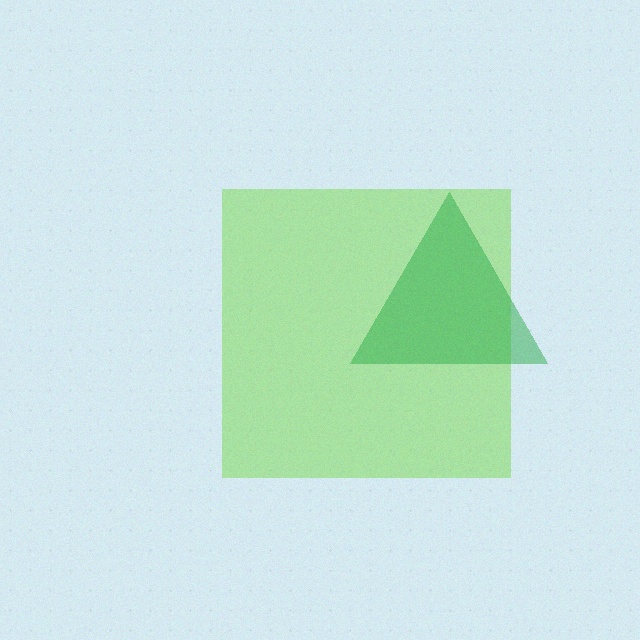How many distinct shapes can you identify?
There are 2 distinct shapes: a lime square, a green triangle.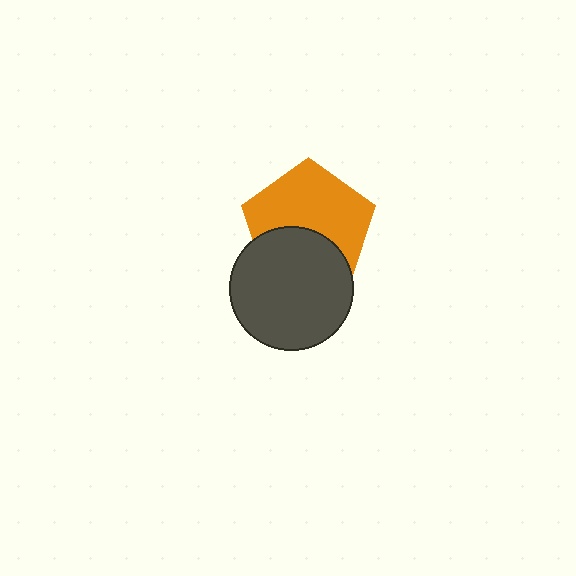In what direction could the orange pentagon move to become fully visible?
The orange pentagon could move up. That would shift it out from behind the dark gray circle entirely.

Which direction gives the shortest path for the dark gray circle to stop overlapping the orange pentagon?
Moving down gives the shortest separation.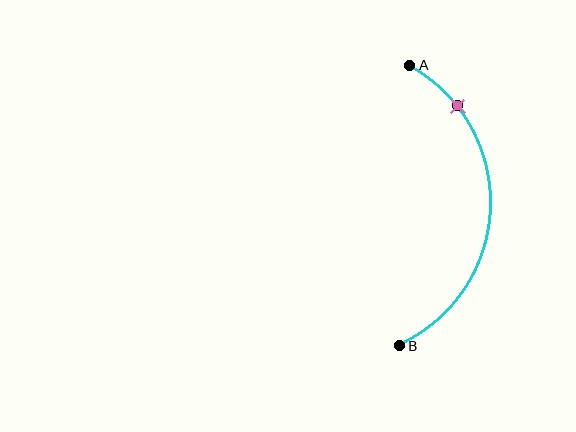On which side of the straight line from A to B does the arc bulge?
The arc bulges to the right of the straight line connecting A and B.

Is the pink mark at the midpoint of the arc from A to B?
No. The pink mark lies on the arc but is closer to endpoint A. The arc midpoint would be at the point on the curve equidistant along the arc from both A and B.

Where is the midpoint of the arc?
The arc midpoint is the point on the curve farthest from the straight line joining A and B. It sits to the right of that line.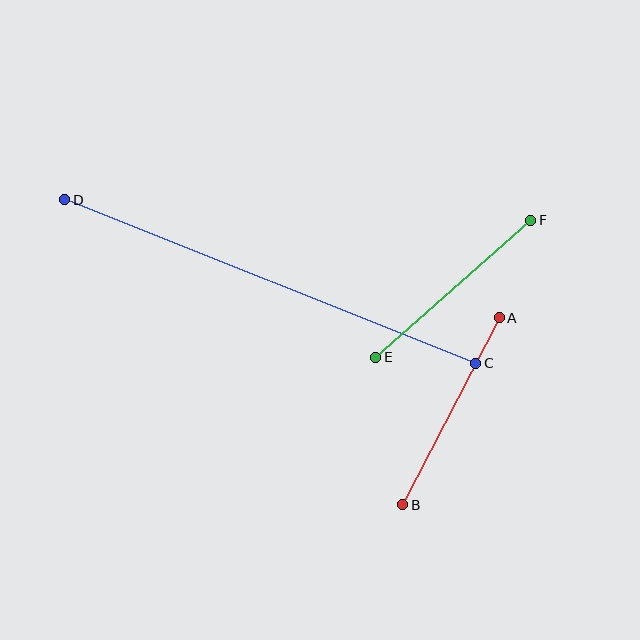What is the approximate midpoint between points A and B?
The midpoint is at approximately (451, 411) pixels.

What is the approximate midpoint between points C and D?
The midpoint is at approximately (270, 281) pixels.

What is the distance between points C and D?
The distance is approximately 442 pixels.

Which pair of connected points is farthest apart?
Points C and D are farthest apart.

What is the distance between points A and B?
The distance is approximately 210 pixels.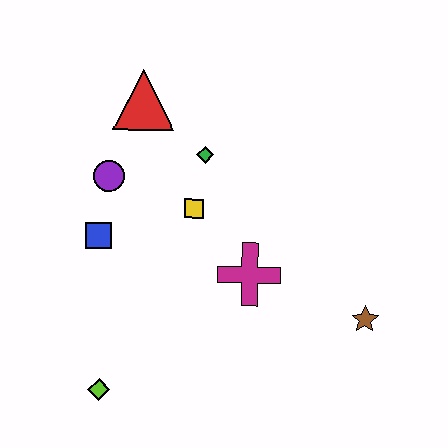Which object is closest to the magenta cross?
The yellow square is closest to the magenta cross.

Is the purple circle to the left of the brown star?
Yes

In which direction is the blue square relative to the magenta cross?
The blue square is to the left of the magenta cross.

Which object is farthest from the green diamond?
The lime diamond is farthest from the green diamond.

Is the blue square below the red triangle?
Yes